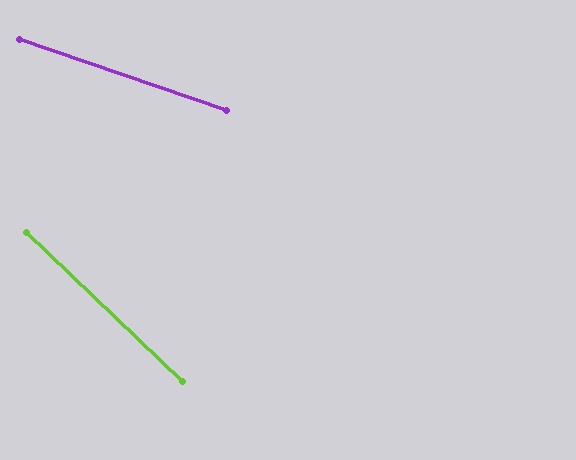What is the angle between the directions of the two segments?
Approximately 25 degrees.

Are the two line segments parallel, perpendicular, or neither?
Neither parallel nor perpendicular — they differ by about 25°.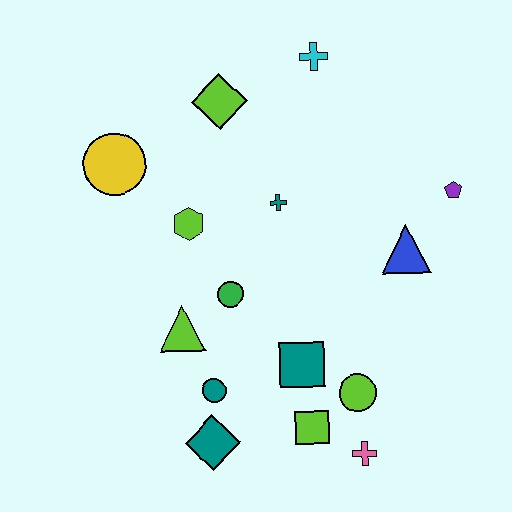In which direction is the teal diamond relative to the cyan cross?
The teal diamond is below the cyan cross.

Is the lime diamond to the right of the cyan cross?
No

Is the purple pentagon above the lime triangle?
Yes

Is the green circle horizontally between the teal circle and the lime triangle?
No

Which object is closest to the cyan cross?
The lime diamond is closest to the cyan cross.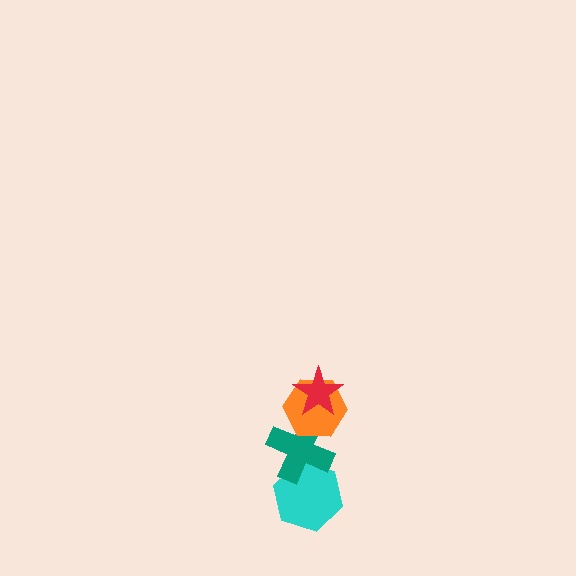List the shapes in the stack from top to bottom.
From top to bottom: the red star, the orange hexagon, the teal cross, the cyan hexagon.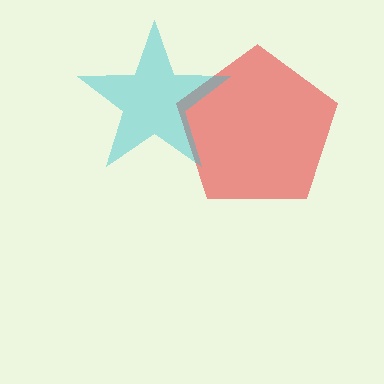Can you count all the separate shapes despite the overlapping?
Yes, there are 2 separate shapes.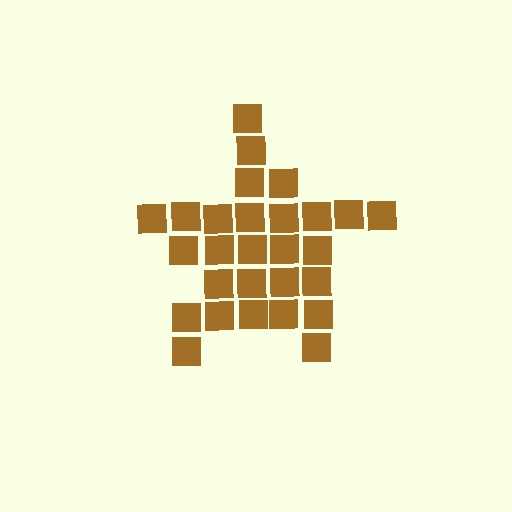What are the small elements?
The small elements are squares.